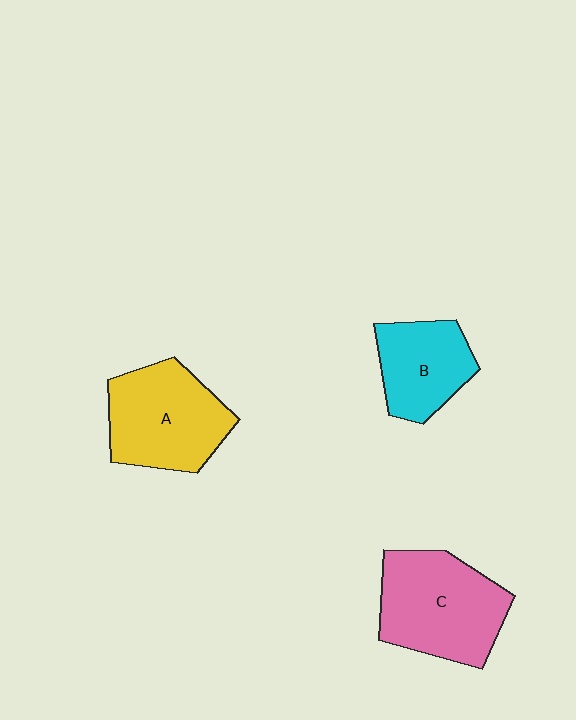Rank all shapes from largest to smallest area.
From largest to smallest: C (pink), A (yellow), B (cyan).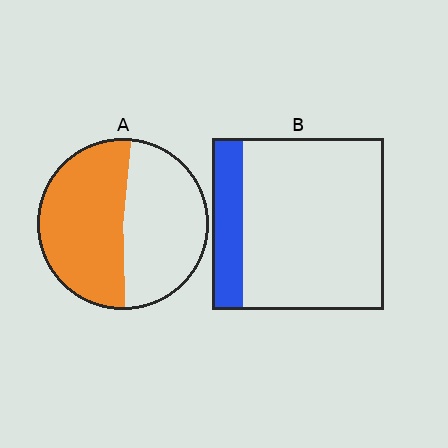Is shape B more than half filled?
No.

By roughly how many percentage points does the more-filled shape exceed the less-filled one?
By roughly 35 percentage points (A over B).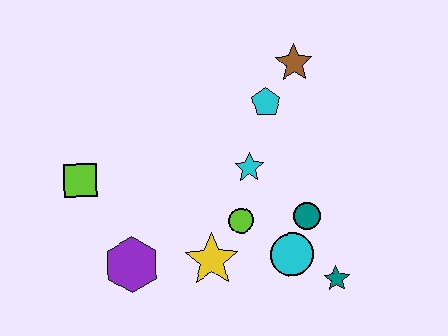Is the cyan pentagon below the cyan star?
No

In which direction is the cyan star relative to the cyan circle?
The cyan star is above the cyan circle.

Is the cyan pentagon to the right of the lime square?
Yes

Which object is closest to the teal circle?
The cyan circle is closest to the teal circle.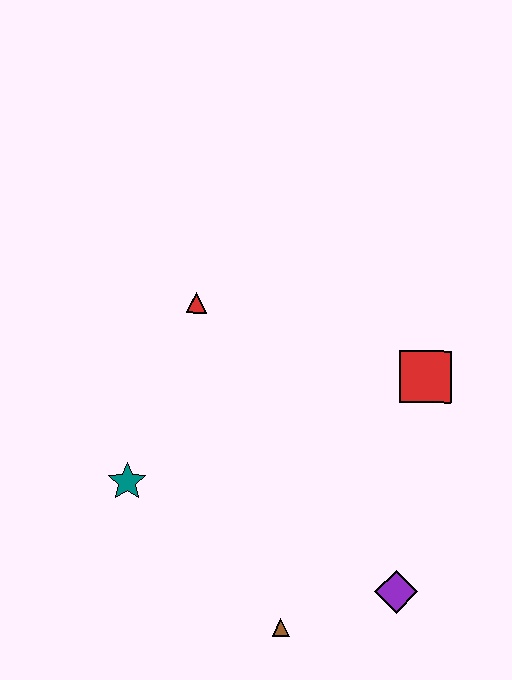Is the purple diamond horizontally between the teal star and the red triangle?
No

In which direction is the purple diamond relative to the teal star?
The purple diamond is to the right of the teal star.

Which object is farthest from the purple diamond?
The red triangle is farthest from the purple diamond.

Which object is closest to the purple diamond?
The brown triangle is closest to the purple diamond.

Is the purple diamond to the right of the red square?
No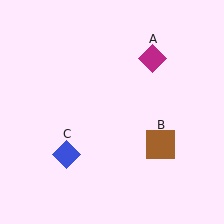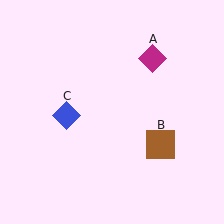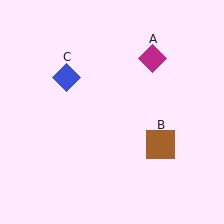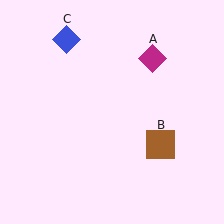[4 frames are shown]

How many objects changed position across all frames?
1 object changed position: blue diamond (object C).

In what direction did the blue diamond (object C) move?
The blue diamond (object C) moved up.